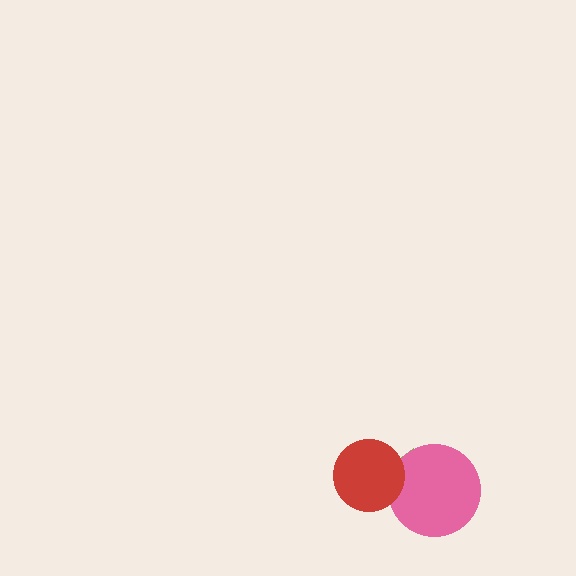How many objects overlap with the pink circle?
2 objects overlap with the pink circle.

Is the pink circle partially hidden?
Yes, it is partially covered by another shape.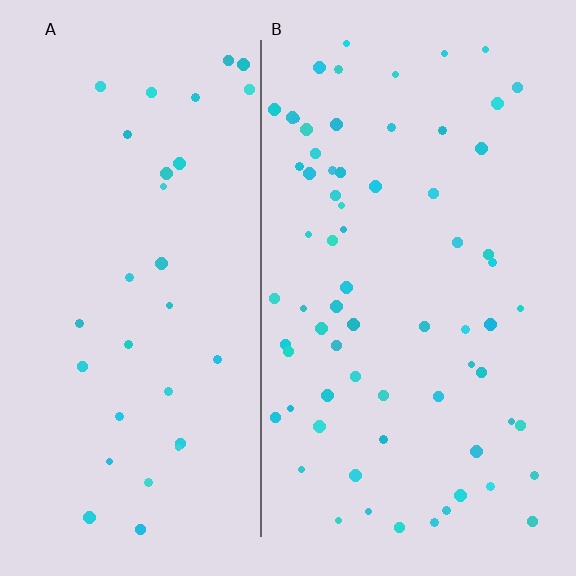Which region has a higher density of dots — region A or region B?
B (the right).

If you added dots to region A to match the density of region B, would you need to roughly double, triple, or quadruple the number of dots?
Approximately double.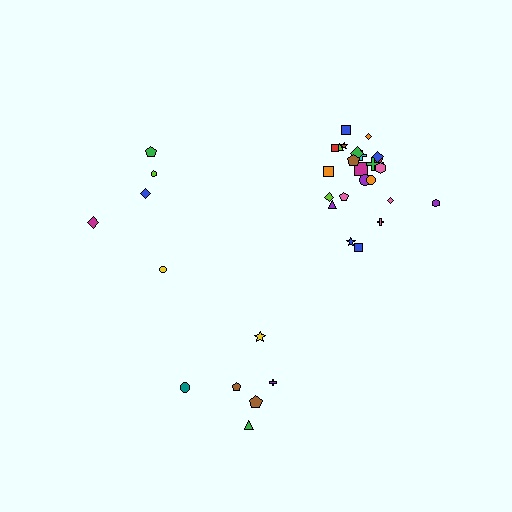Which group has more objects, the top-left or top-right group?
The top-right group.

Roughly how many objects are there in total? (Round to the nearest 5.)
Roughly 35 objects in total.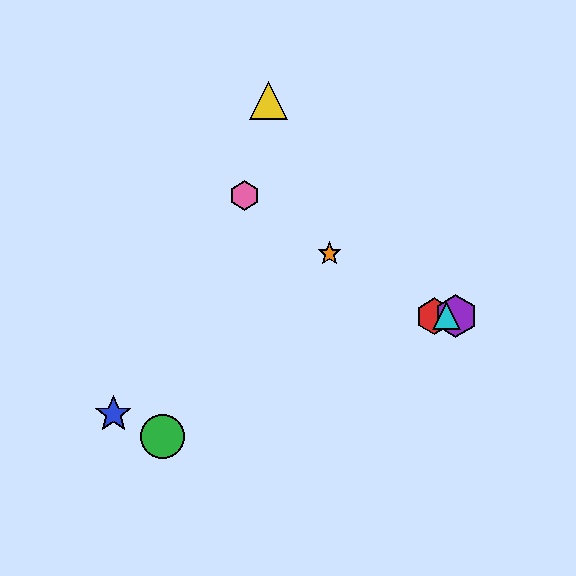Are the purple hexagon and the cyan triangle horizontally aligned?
Yes, both are at y≈316.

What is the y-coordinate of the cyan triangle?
The cyan triangle is at y≈316.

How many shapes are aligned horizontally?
3 shapes (the red hexagon, the purple hexagon, the cyan triangle) are aligned horizontally.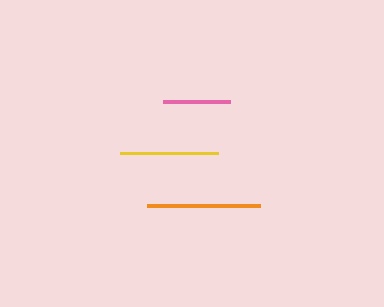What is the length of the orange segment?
The orange segment is approximately 113 pixels long.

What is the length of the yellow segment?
The yellow segment is approximately 99 pixels long.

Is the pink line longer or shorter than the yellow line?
The yellow line is longer than the pink line.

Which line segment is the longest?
The orange line is the longest at approximately 113 pixels.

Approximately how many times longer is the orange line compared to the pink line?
The orange line is approximately 1.7 times the length of the pink line.